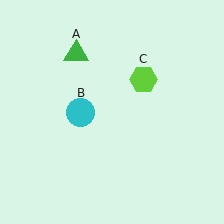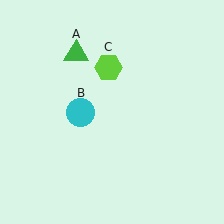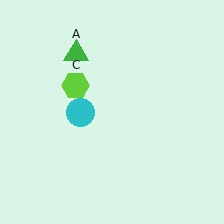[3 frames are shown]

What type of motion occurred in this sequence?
The lime hexagon (object C) rotated counterclockwise around the center of the scene.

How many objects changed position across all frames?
1 object changed position: lime hexagon (object C).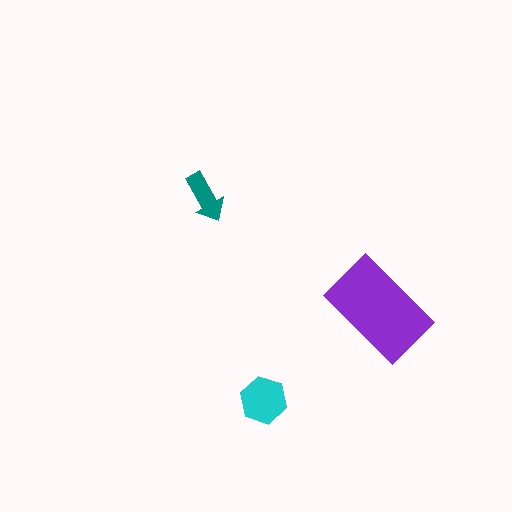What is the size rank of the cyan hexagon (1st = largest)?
2nd.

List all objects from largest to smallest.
The purple rectangle, the cyan hexagon, the teal arrow.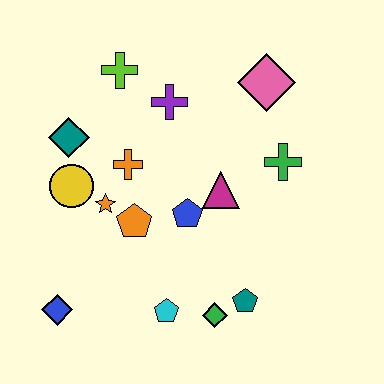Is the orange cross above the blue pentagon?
Yes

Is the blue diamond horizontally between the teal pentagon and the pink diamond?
No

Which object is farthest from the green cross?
The blue diamond is farthest from the green cross.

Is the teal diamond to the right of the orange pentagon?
No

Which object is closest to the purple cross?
The lime cross is closest to the purple cross.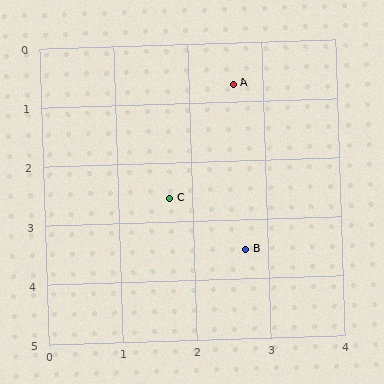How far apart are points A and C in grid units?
Points A and C are about 2.1 grid units apart.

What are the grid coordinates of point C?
Point C is at approximately (1.7, 2.6).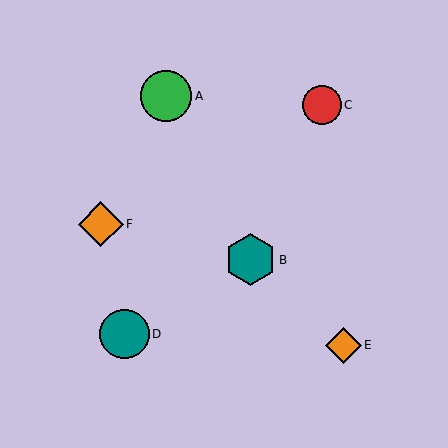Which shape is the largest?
The teal hexagon (labeled B) is the largest.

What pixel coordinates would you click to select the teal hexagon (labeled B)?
Click at (250, 260) to select the teal hexagon B.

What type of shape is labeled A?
Shape A is a green circle.